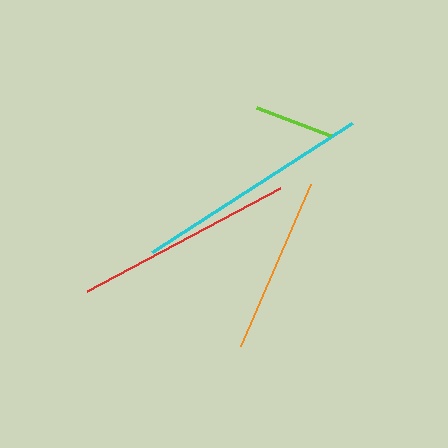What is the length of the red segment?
The red segment is approximately 219 pixels long.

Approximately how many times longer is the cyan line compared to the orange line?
The cyan line is approximately 1.3 times the length of the orange line.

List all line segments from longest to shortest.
From longest to shortest: cyan, red, orange, lime.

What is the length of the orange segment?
The orange segment is approximately 176 pixels long.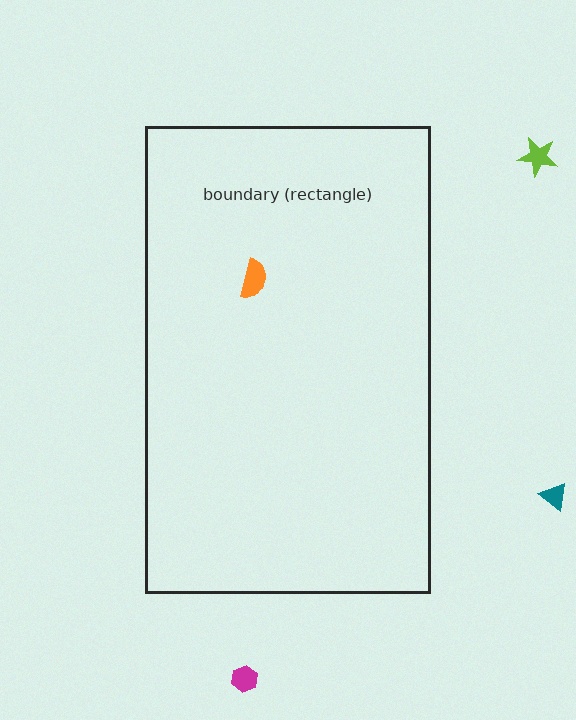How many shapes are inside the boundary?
1 inside, 3 outside.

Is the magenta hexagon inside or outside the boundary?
Outside.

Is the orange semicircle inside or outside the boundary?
Inside.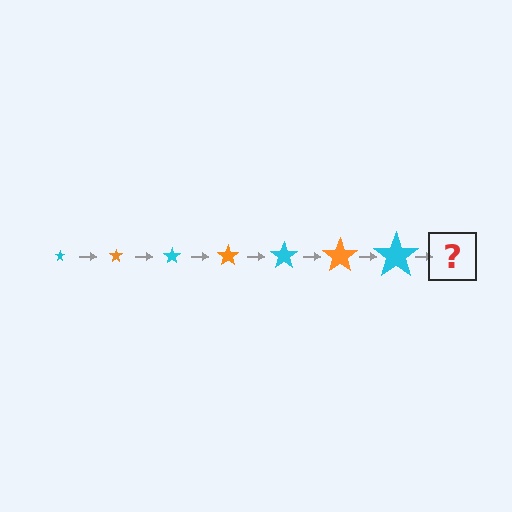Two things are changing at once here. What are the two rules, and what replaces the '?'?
The two rules are that the star grows larger each step and the color cycles through cyan and orange. The '?' should be an orange star, larger than the previous one.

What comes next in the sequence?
The next element should be an orange star, larger than the previous one.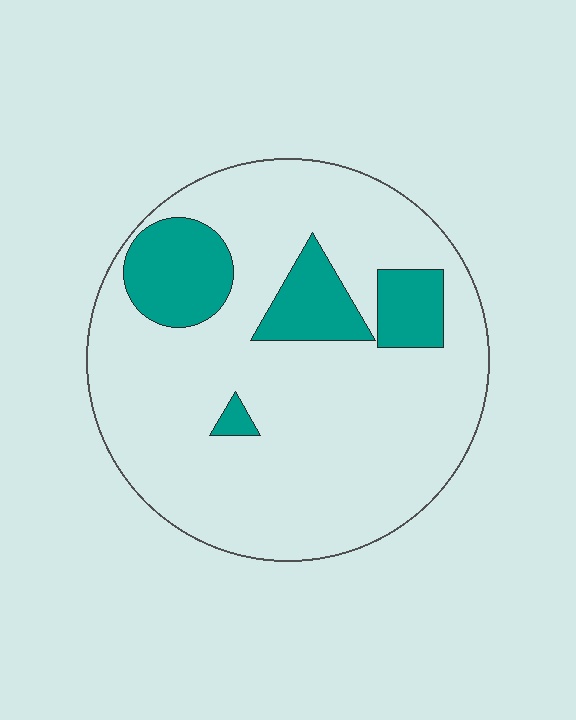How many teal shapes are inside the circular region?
4.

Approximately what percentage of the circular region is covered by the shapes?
Approximately 20%.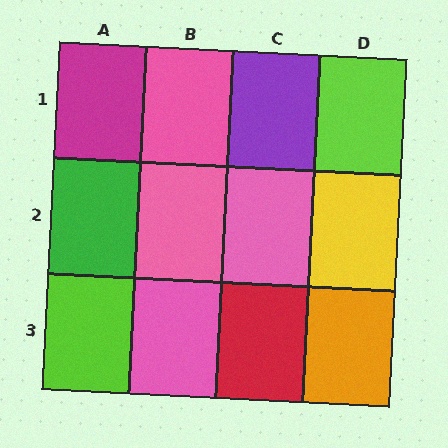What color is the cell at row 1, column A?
Magenta.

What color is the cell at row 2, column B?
Pink.